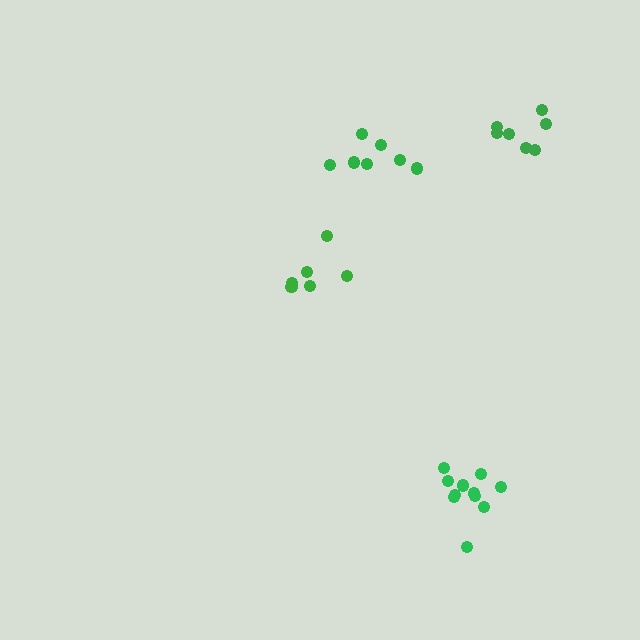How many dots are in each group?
Group 1: 7 dots, Group 2: 6 dots, Group 3: 7 dots, Group 4: 11 dots (31 total).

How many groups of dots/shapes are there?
There are 4 groups.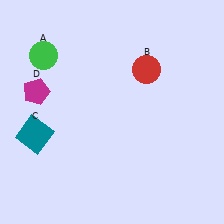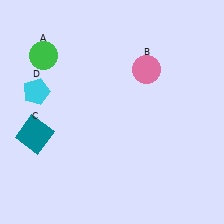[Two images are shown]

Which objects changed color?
B changed from red to pink. D changed from magenta to cyan.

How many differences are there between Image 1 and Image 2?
There are 2 differences between the two images.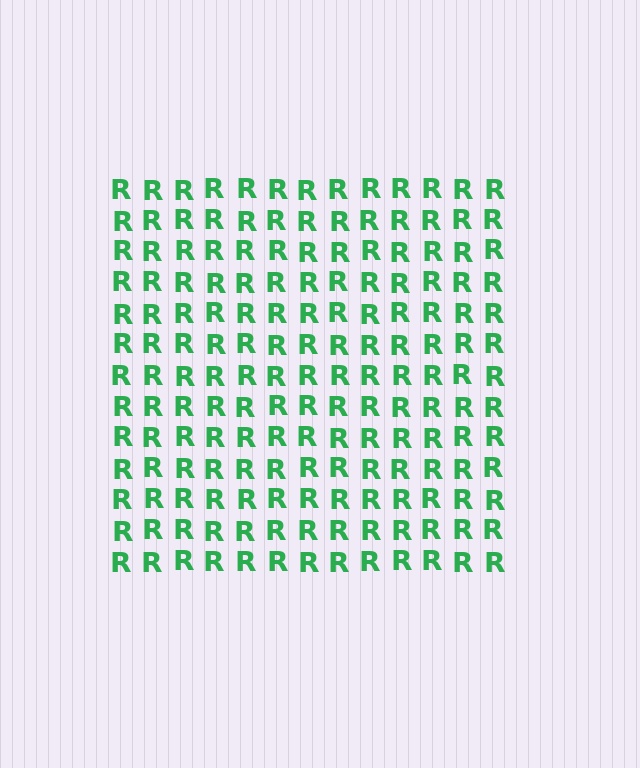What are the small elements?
The small elements are letter R's.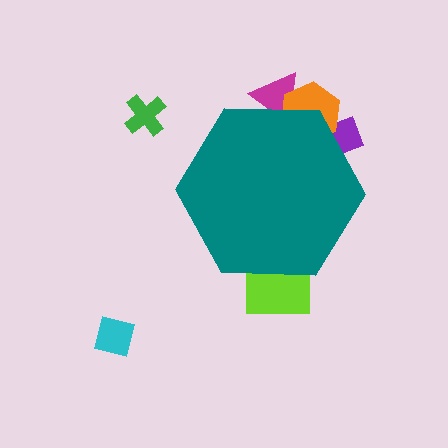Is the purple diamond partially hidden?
Yes, the purple diamond is partially hidden behind the teal hexagon.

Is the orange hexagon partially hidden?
Yes, the orange hexagon is partially hidden behind the teal hexagon.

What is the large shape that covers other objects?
A teal hexagon.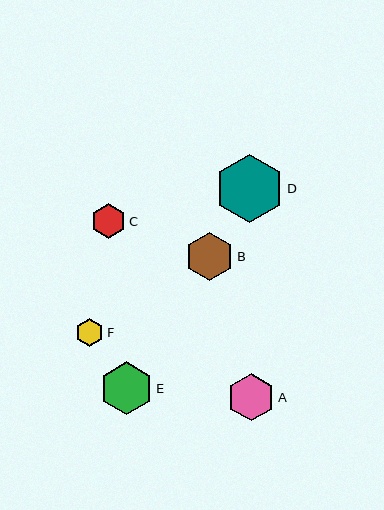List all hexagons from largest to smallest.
From largest to smallest: D, E, B, A, C, F.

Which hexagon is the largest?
Hexagon D is the largest with a size of approximately 69 pixels.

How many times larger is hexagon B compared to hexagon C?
Hexagon B is approximately 1.4 times the size of hexagon C.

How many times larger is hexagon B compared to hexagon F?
Hexagon B is approximately 1.7 times the size of hexagon F.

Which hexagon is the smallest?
Hexagon F is the smallest with a size of approximately 28 pixels.